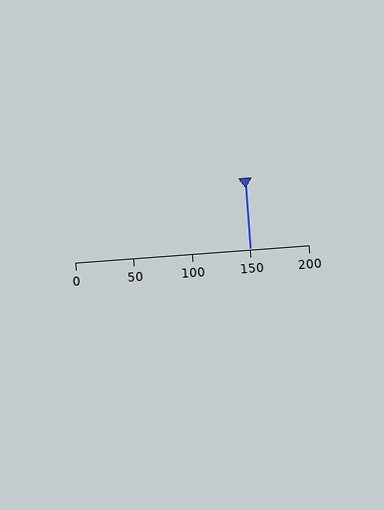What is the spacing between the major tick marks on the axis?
The major ticks are spaced 50 apart.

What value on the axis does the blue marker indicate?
The marker indicates approximately 150.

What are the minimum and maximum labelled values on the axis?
The axis runs from 0 to 200.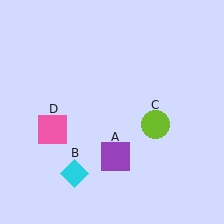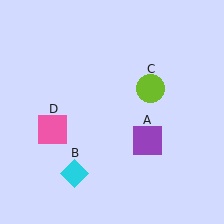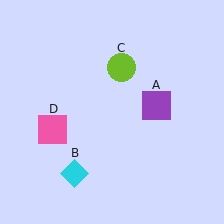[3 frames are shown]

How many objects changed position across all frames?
2 objects changed position: purple square (object A), lime circle (object C).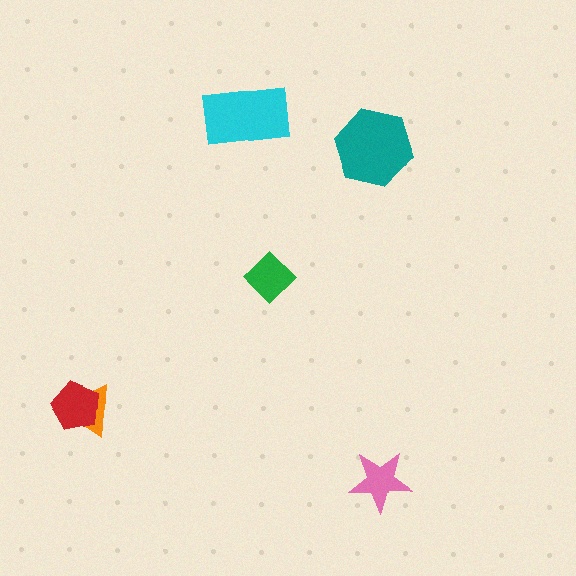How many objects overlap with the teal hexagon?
0 objects overlap with the teal hexagon.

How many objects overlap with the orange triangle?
1 object overlaps with the orange triangle.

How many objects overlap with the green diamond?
0 objects overlap with the green diamond.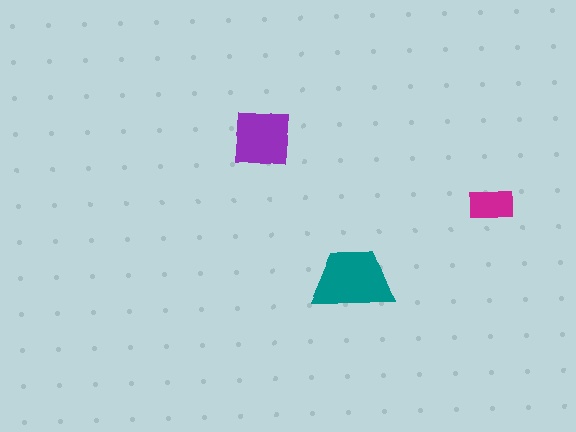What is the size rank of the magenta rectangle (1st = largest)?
3rd.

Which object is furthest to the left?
The purple square is leftmost.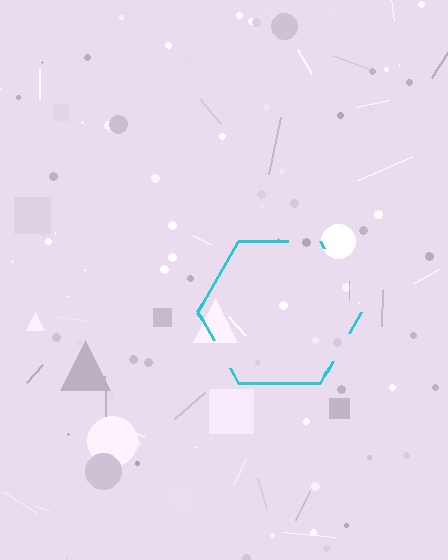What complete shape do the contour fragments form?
The contour fragments form a hexagon.